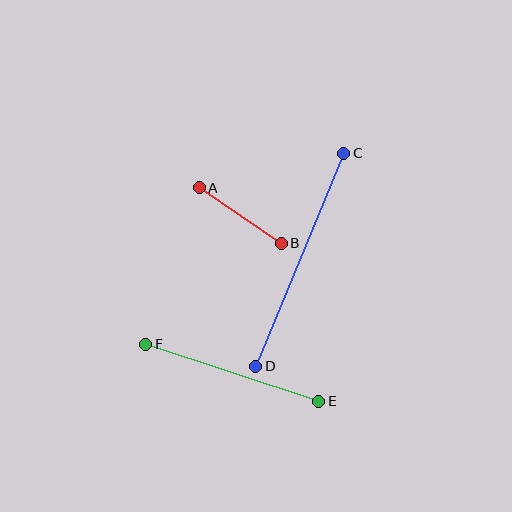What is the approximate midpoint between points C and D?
The midpoint is at approximately (300, 260) pixels.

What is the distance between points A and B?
The distance is approximately 99 pixels.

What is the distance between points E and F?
The distance is approximately 182 pixels.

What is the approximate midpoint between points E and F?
The midpoint is at approximately (232, 373) pixels.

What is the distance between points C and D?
The distance is approximately 230 pixels.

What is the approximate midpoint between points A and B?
The midpoint is at approximately (240, 215) pixels.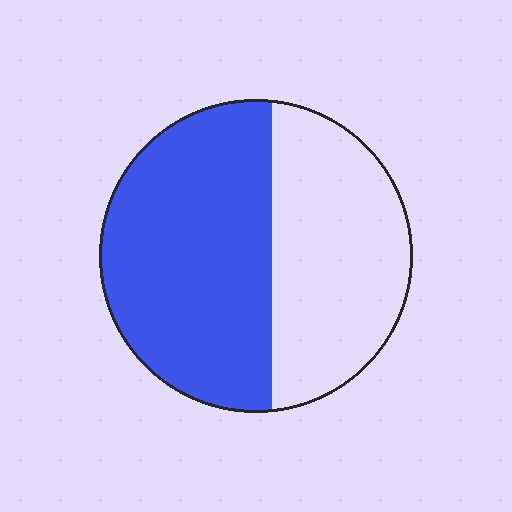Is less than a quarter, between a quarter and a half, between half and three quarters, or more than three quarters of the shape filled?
Between half and three quarters.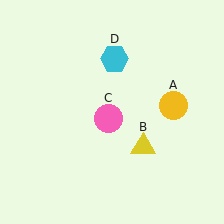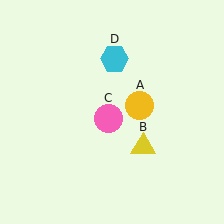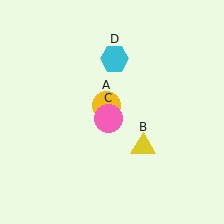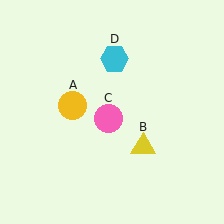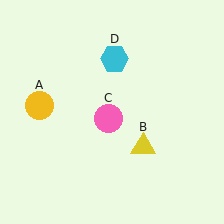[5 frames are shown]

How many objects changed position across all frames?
1 object changed position: yellow circle (object A).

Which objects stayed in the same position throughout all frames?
Yellow triangle (object B) and pink circle (object C) and cyan hexagon (object D) remained stationary.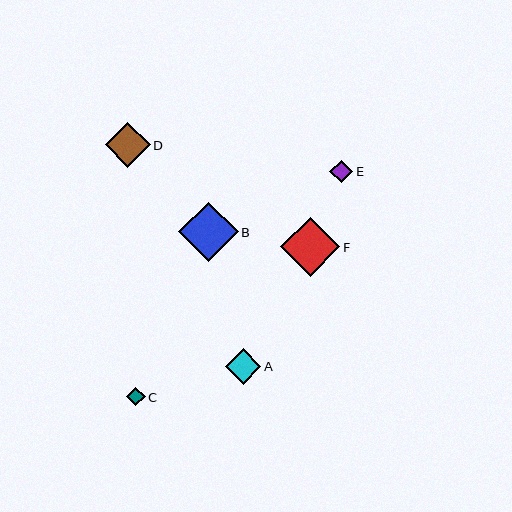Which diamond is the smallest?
Diamond C is the smallest with a size of approximately 18 pixels.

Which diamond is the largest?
Diamond B is the largest with a size of approximately 59 pixels.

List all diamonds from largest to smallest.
From largest to smallest: B, F, D, A, E, C.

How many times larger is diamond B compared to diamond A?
Diamond B is approximately 1.7 times the size of diamond A.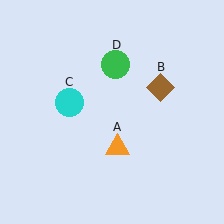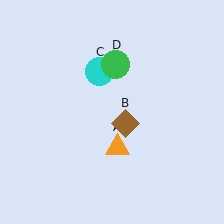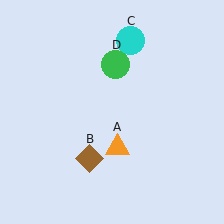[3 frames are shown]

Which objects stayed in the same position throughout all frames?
Orange triangle (object A) and green circle (object D) remained stationary.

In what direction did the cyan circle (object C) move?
The cyan circle (object C) moved up and to the right.